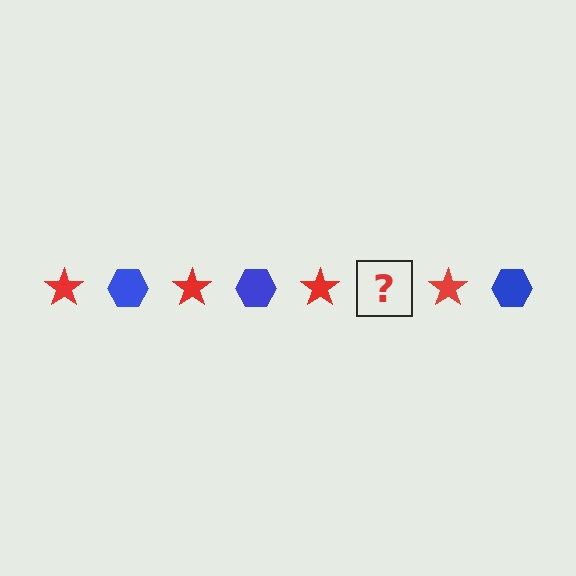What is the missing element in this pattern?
The missing element is a blue hexagon.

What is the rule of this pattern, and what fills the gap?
The rule is that the pattern alternates between red star and blue hexagon. The gap should be filled with a blue hexagon.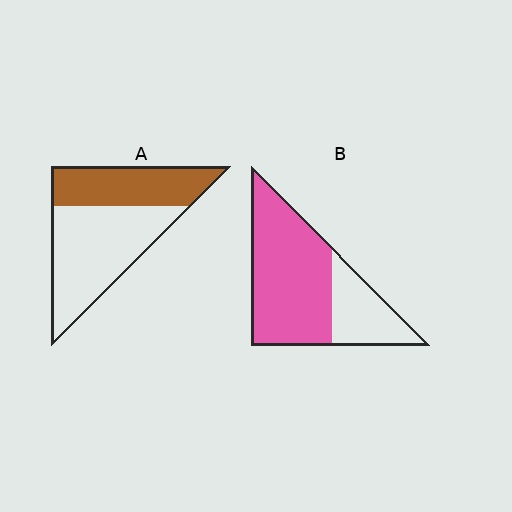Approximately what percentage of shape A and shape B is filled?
A is approximately 40% and B is approximately 70%.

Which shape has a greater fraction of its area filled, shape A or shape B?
Shape B.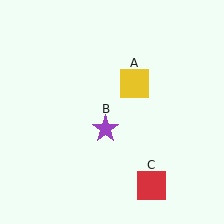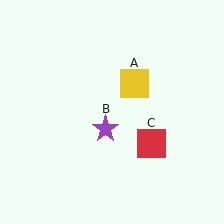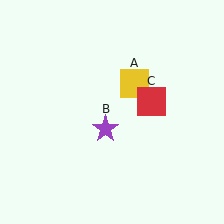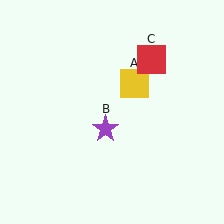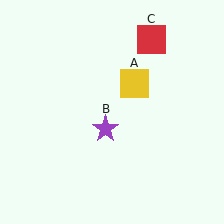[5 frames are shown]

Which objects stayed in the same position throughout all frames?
Yellow square (object A) and purple star (object B) remained stationary.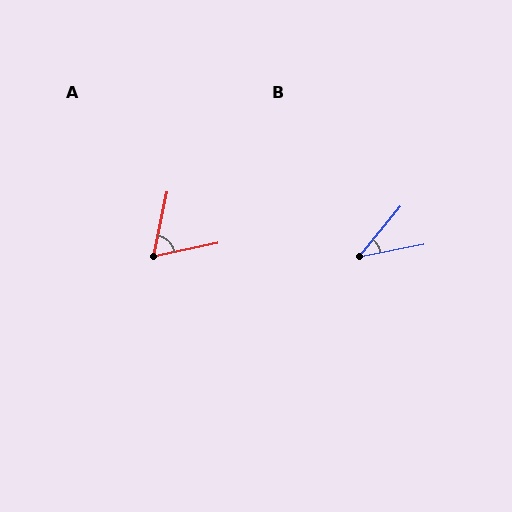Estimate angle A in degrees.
Approximately 67 degrees.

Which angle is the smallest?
B, at approximately 39 degrees.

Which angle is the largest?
A, at approximately 67 degrees.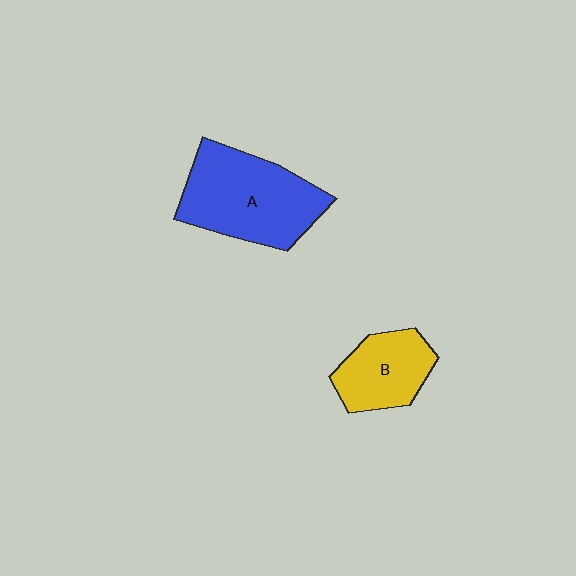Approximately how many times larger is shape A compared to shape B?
Approximately 1.7 times.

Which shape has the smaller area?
Shape B (yellow).